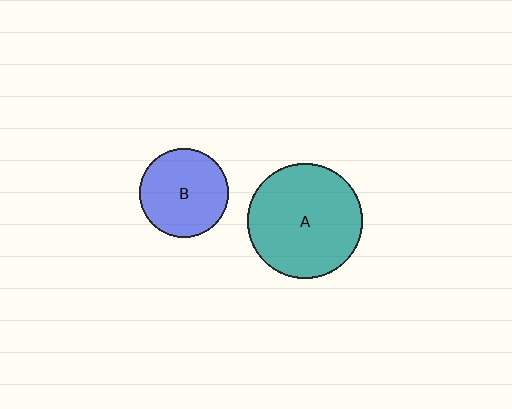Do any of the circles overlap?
No, none of the circles overlap.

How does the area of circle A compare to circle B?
Approximately 1.7 times.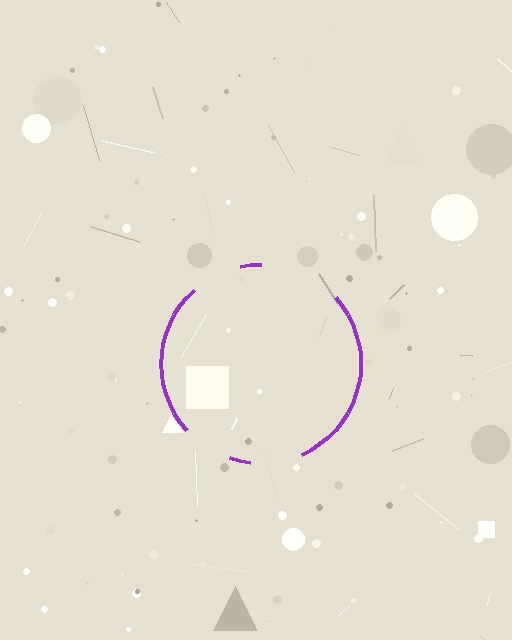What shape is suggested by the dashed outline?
The dashed outline suggests a circle.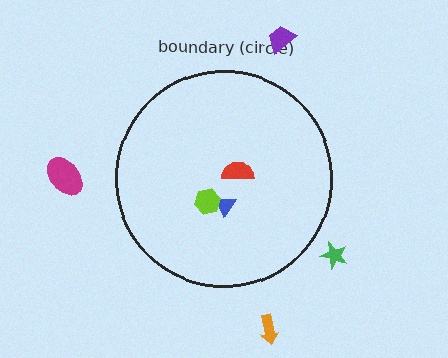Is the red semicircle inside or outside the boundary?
Inside.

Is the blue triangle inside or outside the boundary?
Inside.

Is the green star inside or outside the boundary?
Outside.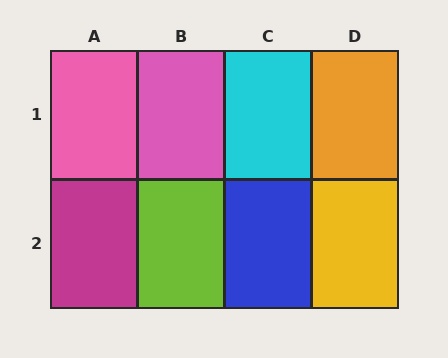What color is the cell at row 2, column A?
Magenta.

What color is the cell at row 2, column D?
Yellow.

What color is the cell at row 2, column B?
Lime.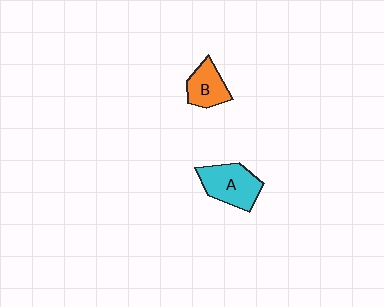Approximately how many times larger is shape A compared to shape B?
Approximately 1.4 times.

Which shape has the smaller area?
Shape B (orange).